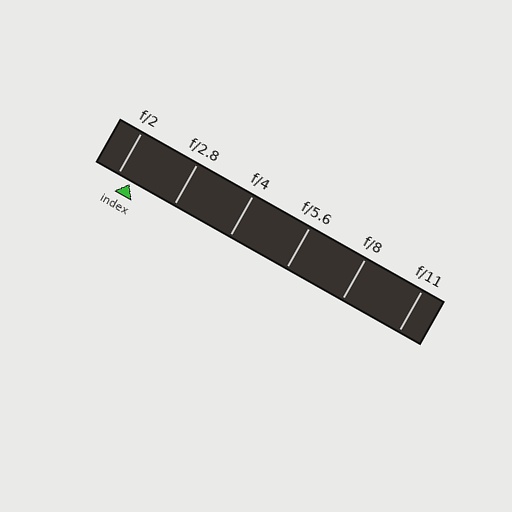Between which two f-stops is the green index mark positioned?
The index mark is between f/2 and f/2.8.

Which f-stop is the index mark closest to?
The index mark is closest to f/2.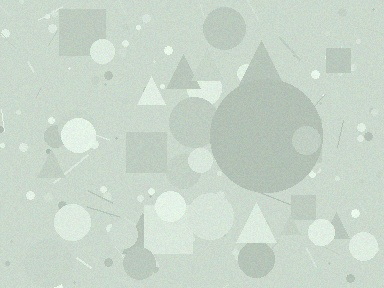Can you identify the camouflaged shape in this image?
The camouflaged shape is a circle.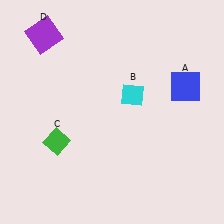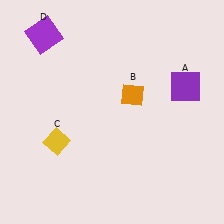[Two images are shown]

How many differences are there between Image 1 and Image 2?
There are 3 differences between the two images.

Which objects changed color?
A changed from blue to purple. B changed from cyan to orange. C changed from green to yellow.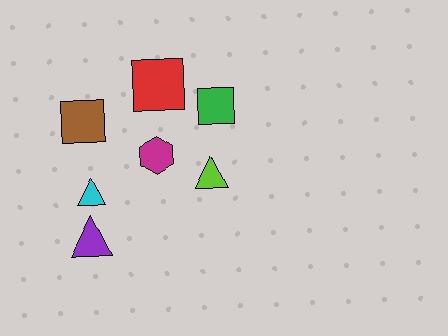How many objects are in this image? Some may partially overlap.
There are 7 objects.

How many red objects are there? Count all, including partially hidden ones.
There is 1 red object.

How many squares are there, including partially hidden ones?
There are 3 squares.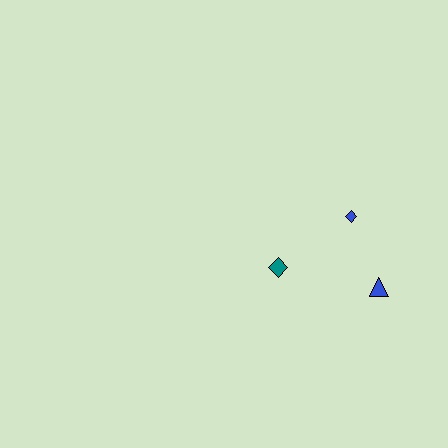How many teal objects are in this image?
There is 1 teal object.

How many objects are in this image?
There are 3 objects.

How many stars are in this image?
There are no stars.